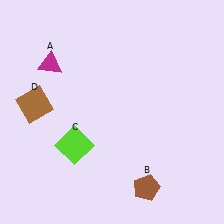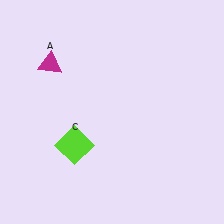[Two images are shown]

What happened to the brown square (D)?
The brown square (D) was removed in Image 2. It was in the top-left area of Image 1.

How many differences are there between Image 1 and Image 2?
There are 2 differences between the two images.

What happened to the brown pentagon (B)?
The brown pentagon (B) was removed in Image 2. It was in the bottom-right area of Image 1.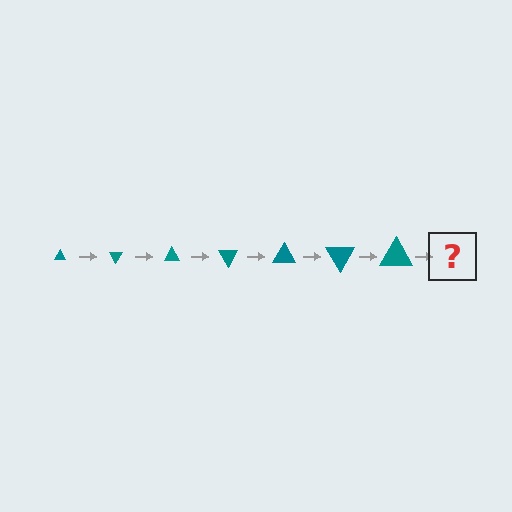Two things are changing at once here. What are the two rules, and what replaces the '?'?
The two rules are that the triangle grows larger each step and it rotates 60 degrees each step. The '?' should be a triangle, larger than the previous one and rotated 420 degrees from the start.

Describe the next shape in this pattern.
It should be a triangle, larger than the previous one and rotated 420 degrees from the start.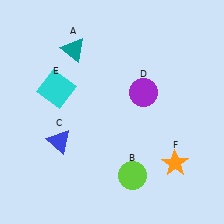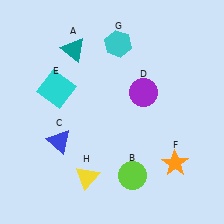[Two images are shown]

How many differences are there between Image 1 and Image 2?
There are 2 differences between the two images.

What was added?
A cyan hexagon (G), a yellow triangle (H) were added in Image 2.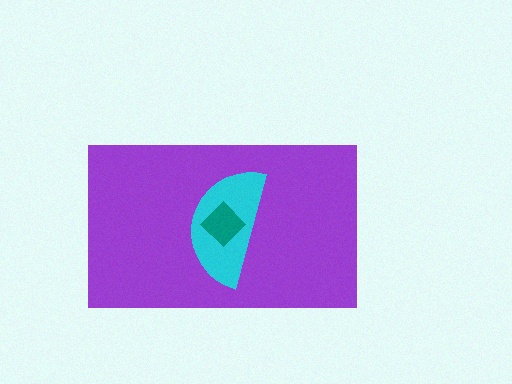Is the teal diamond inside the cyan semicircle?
Yes.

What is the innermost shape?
The teal diamond.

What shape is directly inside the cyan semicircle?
The teal diamond.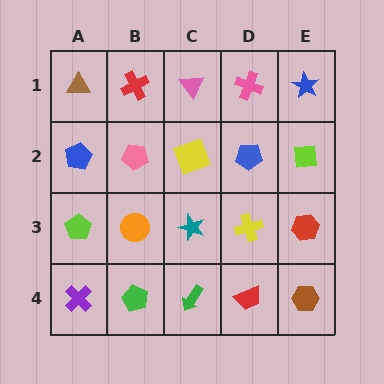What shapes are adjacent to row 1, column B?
A pink pentagon (row 2, column B), a brown triangle (row 1, column A), a pink triangle (row 1, column C).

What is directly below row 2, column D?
A yellow cross.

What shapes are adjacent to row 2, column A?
A brown triangle (row 1, column A), a lime pentagon (row 3, column A), a pink pentagon (row 2, column B).